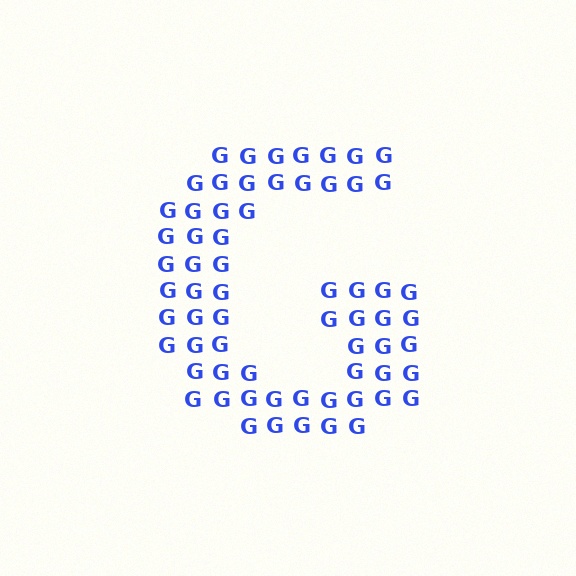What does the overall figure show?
The overall figure shows the letter G.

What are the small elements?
The small elements are letter G's.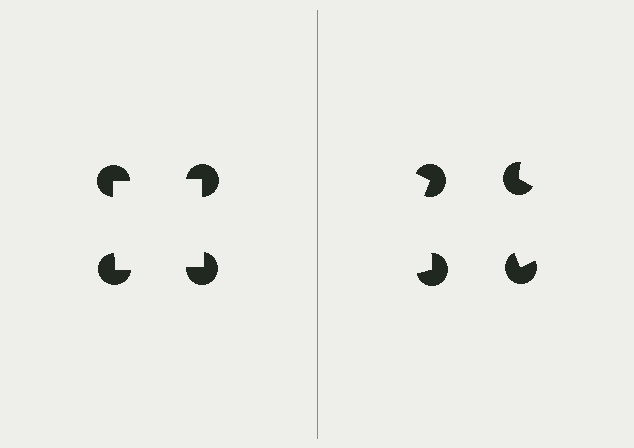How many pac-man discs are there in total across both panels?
8 — 4 on each side.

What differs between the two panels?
The pac-man discs are positioned identically on both sides; only the wedge orientations differ. On the left they align to a square; on the right they are misaligned.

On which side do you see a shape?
An illusory square appears on the left side. On the right side the wedge cuts are rotated, so no coherent shape forms.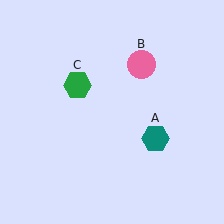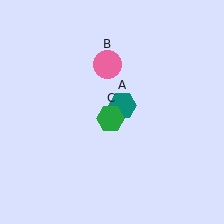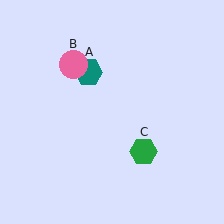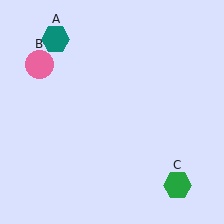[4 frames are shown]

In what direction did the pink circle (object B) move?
The pink circle (object B) moved left.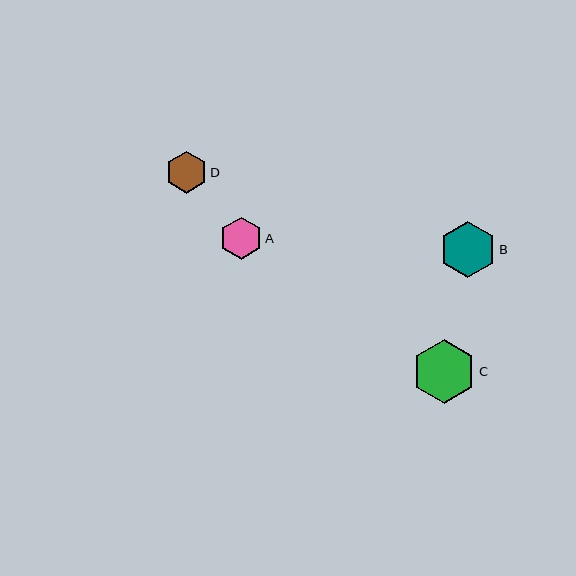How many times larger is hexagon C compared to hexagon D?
Hexagon C is approximately 1.5 times the size of hexagon D.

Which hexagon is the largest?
Hexagon C is the largest with a size of approximately 64 pixels.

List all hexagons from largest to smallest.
From largest to smallest: C, B, D, A.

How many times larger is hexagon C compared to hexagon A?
Hexagon C is approximately 1.5 times the size of hexagon A.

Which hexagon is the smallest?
Hexagon A is the smallest with a size of approximately 42 pixels.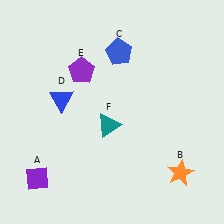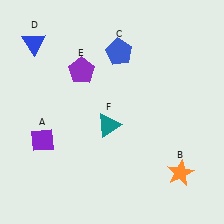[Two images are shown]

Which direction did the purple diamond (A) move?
The purple diamond (A) moved up.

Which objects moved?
The objects that moved are: the purple diamond (A), the blue triangle (D).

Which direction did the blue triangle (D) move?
The blue triangle (D) moved up.